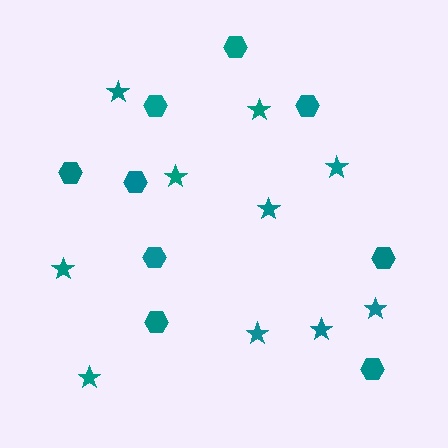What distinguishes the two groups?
There are 2 groups: one group of stars (10) and one group of hexagons (9).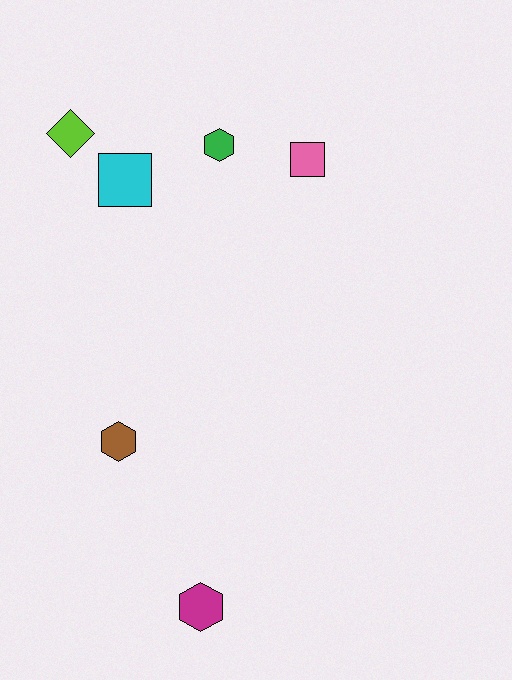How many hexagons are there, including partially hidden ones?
There are 3 hexagons.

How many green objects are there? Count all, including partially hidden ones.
There is 1 green object.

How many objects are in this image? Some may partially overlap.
There are 6 objects.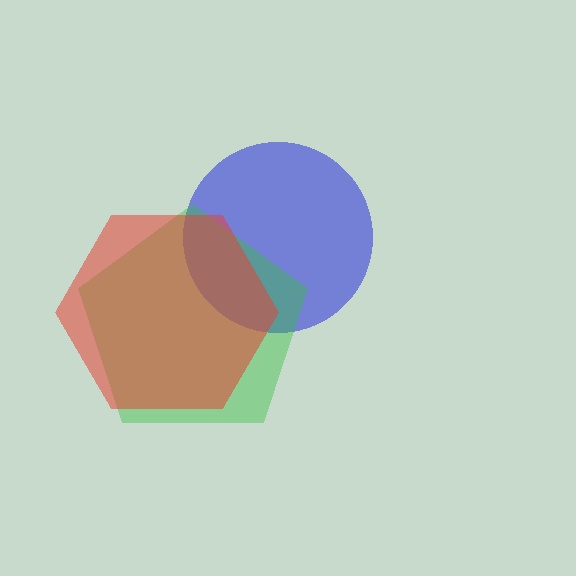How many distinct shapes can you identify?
There are 3 distinct shapes: a blue circle, a green pentagon, a red hexagon.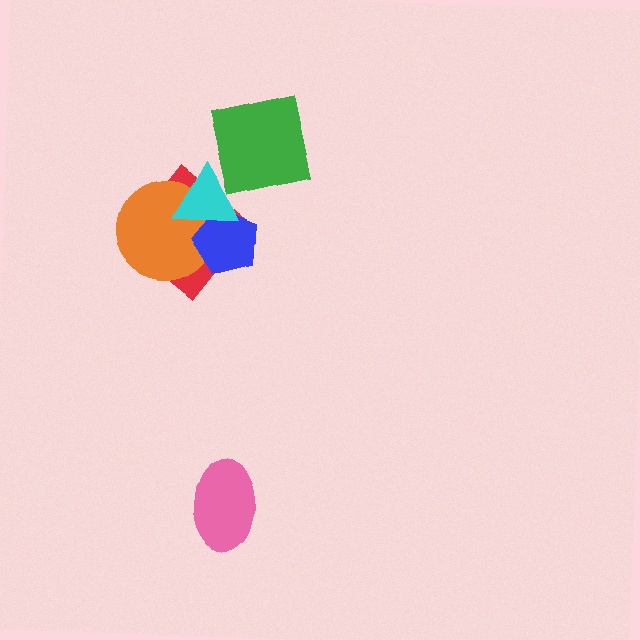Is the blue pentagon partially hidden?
Yes, it is partially covered by another shape.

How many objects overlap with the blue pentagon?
3 objects overlap with the blue pentagon.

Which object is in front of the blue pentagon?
The cyan triangle is in front of the blue pentagon.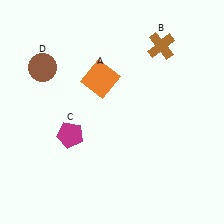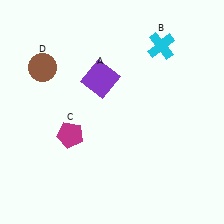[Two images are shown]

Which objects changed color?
A changed from orange to purple. B changed from brown to cyan.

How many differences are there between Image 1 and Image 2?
There are 2 differences between the two images.